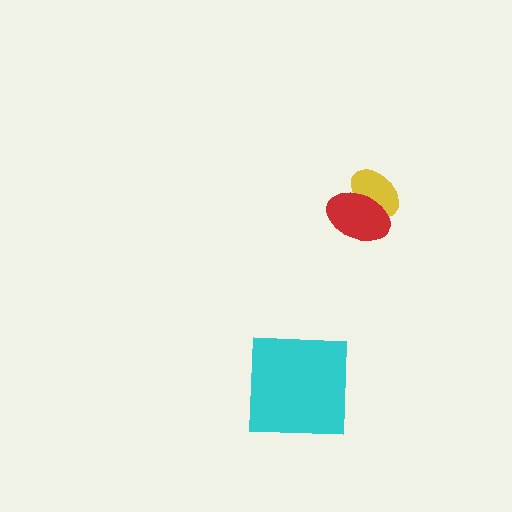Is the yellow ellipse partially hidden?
Yes, it is partially covered by another shape.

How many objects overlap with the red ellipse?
1 object overlaps with the red ellipse.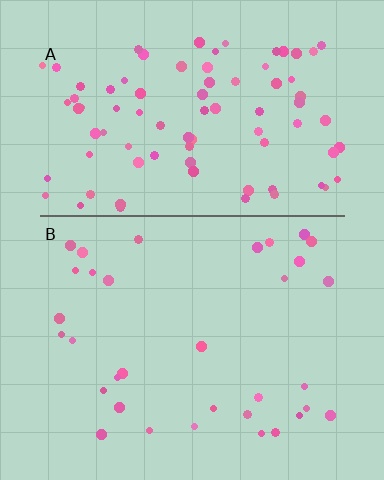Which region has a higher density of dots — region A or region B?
A (the top).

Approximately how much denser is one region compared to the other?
Approximately 2.6× — region A over region B.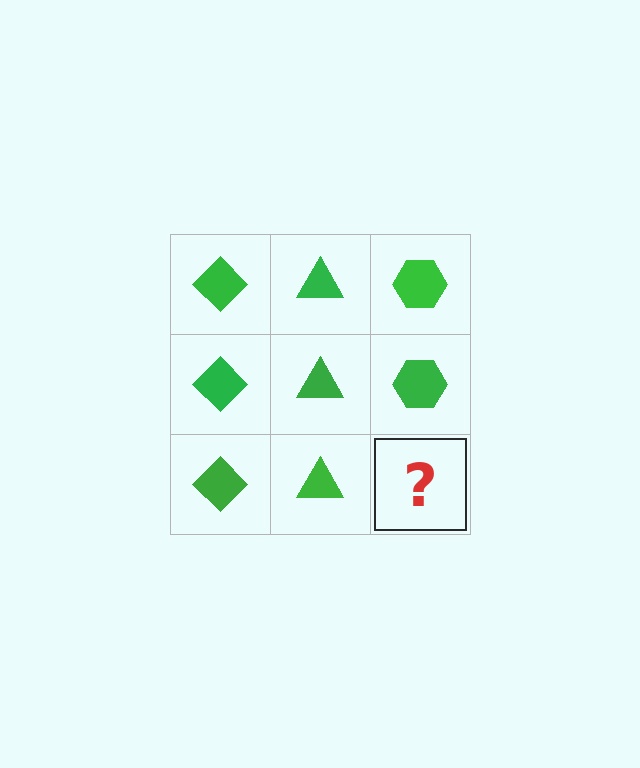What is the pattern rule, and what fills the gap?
The rule is that each column has a consistent shape. The gap should be filled with a green hexagon.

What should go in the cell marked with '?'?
The missing cell should contain a green hexagon.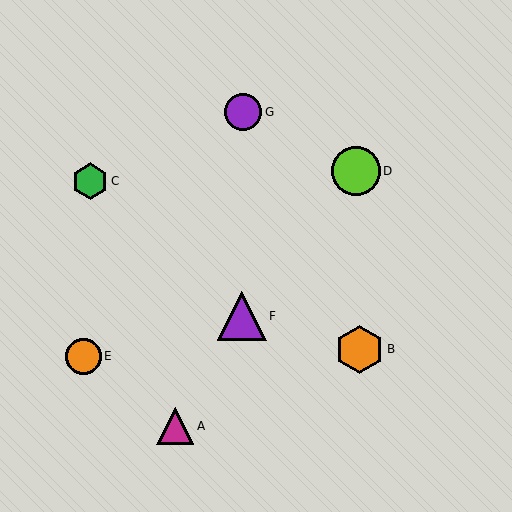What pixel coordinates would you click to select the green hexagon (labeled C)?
Click at (90, 181) to select the green hexagon C.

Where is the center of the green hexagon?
The center of the green hexagon is at (90, 181).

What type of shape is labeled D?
Shape D is a lime circle.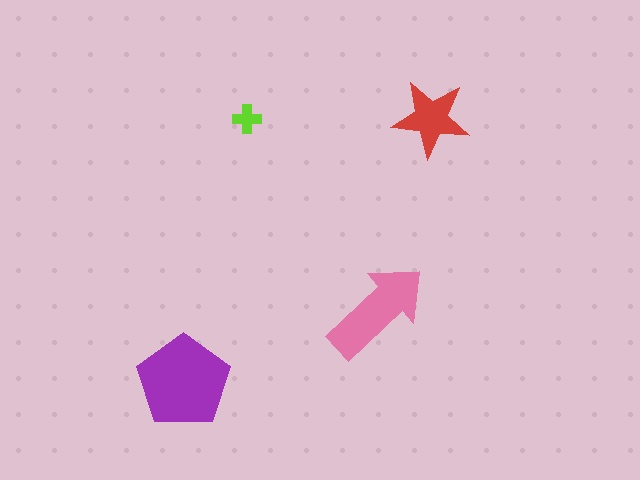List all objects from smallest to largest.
The lime cross, the red star, the pink arrow, the purple pentagon.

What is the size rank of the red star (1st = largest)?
3rd.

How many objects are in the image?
There are 4 objects in the image.